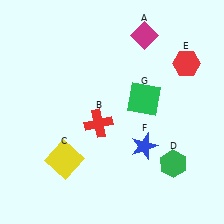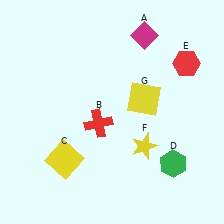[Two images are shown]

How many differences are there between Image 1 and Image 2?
There are 2 differences between the two images.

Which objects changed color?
F changed from blue to yellow. G changed from green to yellow.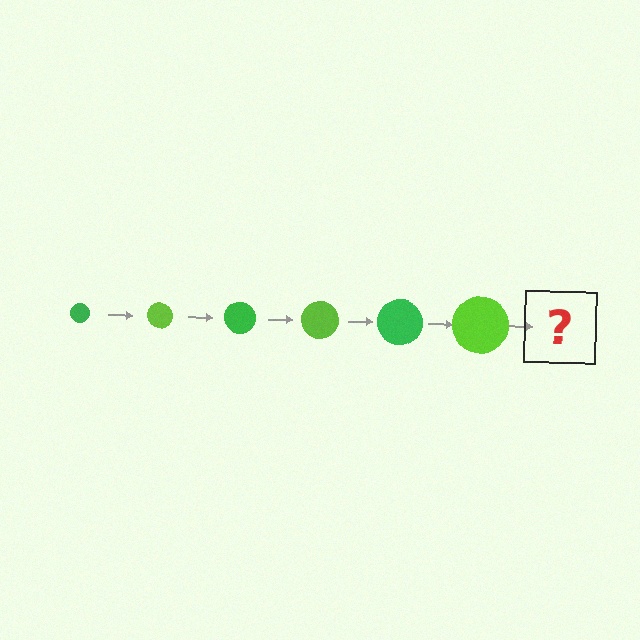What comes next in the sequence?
The next element should be a green circle, larger than the previous one.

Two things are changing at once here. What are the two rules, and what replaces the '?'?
The two rules are that the circle grows larger each step and the color cycles through green and lime. The '?' should be a green circle, larger than the previous one.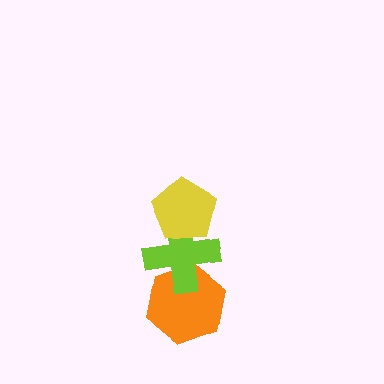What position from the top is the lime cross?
The lime cross is 2nd from the top.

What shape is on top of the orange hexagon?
The lime cross is on top of the orange hexagon.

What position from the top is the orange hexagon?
The orange hexagon is 3rd from the top.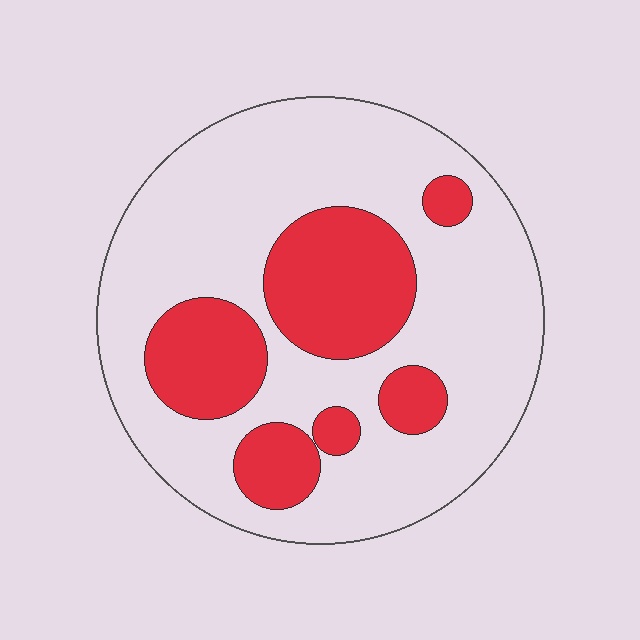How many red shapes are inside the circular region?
6.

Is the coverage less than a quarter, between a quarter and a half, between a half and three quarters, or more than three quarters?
Between a quarter and a half.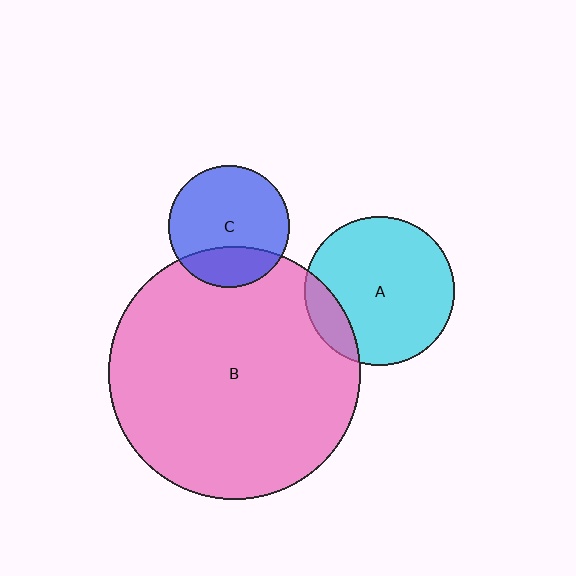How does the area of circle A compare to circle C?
Approximately 1.5 times.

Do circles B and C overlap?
Yes.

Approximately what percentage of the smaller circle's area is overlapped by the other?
Approximately 25%.